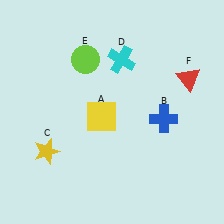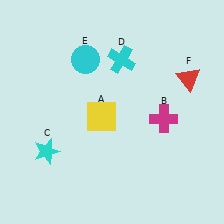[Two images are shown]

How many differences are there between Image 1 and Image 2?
There are 3 differences between the two images.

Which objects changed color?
B changed from blue to magenta. C changed from yellow to cyan. E changed from lime to cyan.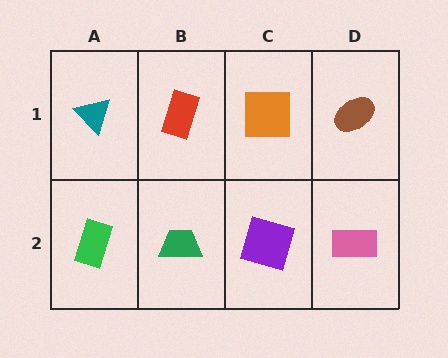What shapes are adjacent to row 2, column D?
A brown ellipse (row 1, column D), a purple square (row 2, column C).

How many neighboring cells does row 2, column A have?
2.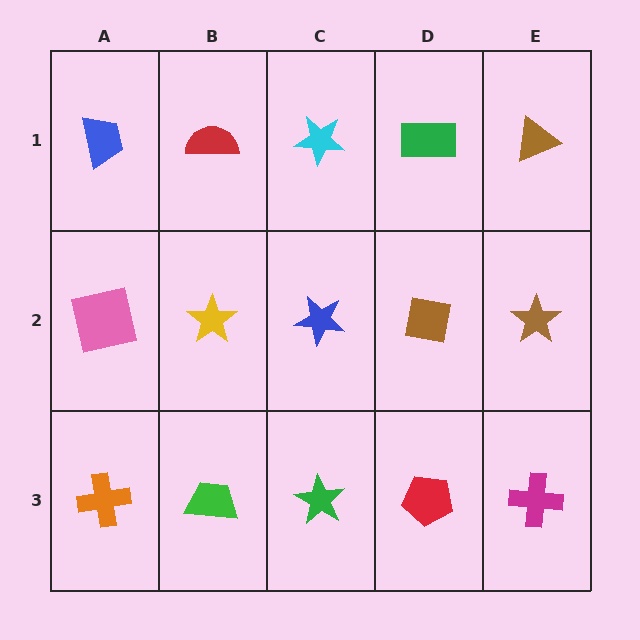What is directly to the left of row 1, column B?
A blue trapezoid.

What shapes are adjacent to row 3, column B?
A yellow star (row 2, column B), an orange cross (row 3, column A), a green star (row 3, column C).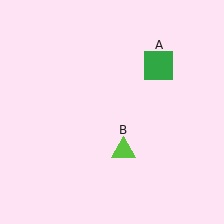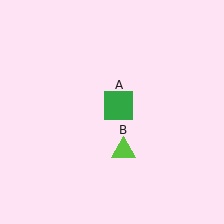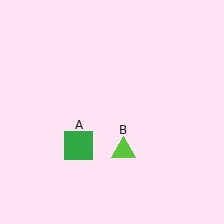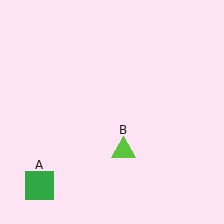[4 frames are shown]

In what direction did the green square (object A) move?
The green square (object A) moved down and to the left.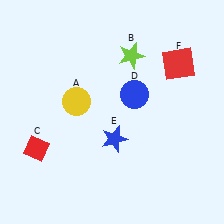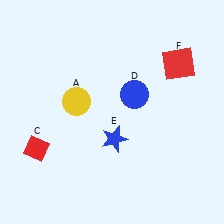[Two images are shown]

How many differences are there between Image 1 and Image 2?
There is 1 difference between the two images.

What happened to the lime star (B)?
The lime star (B) was removed in Image 2. It was in the top-right area of Image 1.